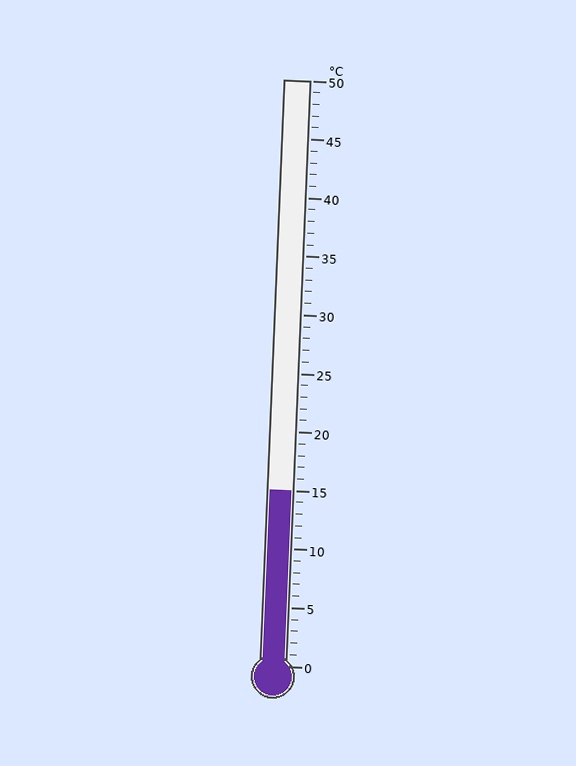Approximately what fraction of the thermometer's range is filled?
The thermometer is filled to approximately 30% of its range.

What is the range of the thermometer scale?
The thermometer scale ranges from 0°C to 50°C.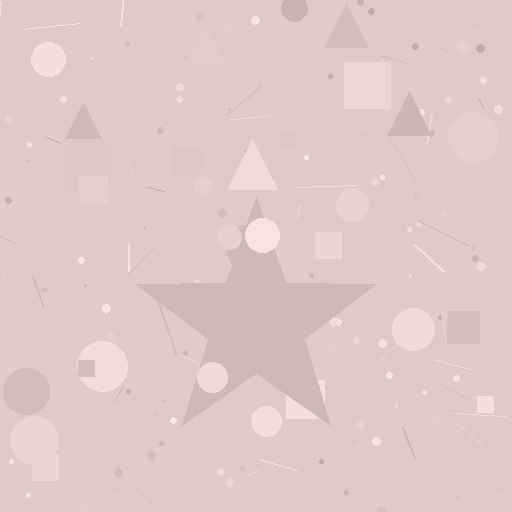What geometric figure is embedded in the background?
A star is embedded in the background.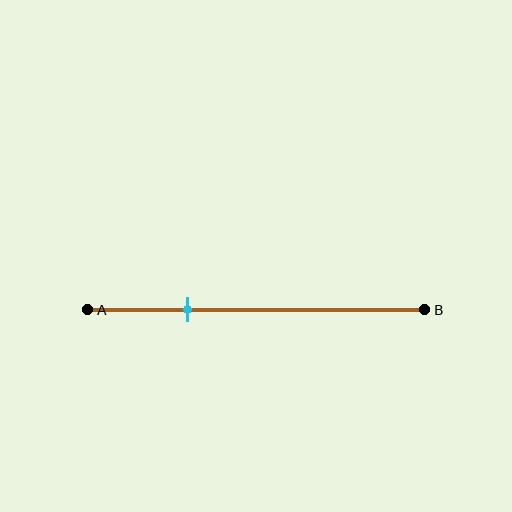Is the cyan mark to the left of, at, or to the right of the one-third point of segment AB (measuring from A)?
The cyan mark is to the left of the one-third point of segment AB.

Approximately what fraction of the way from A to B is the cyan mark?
The cyan mark is approximately 30% of the way from A to B.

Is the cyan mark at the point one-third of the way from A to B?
No, the mark is at about 30% from A, not at the 33% one-third point.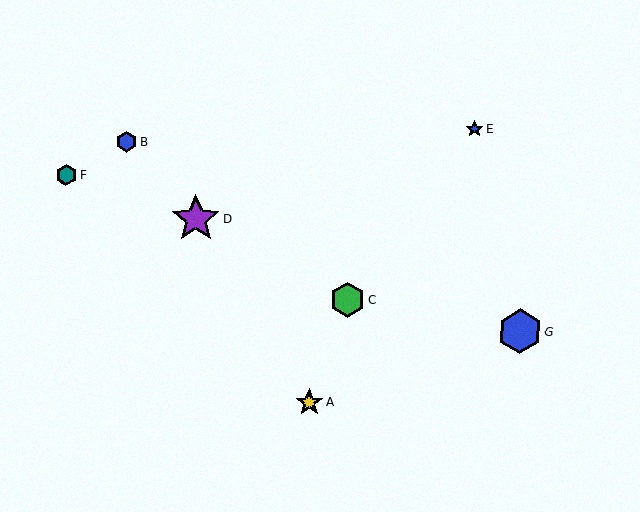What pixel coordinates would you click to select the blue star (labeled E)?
Click at (474, 129) to select the blue star E.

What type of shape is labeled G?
Shape G is a blue hexagon.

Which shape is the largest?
The purple star (labeled D) is the largest.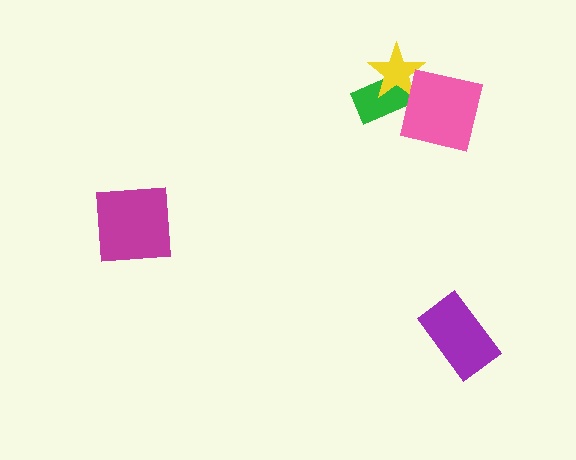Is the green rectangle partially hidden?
Yes, it is partially covered by another shape.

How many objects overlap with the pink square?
0 objects overlap with the pink square.